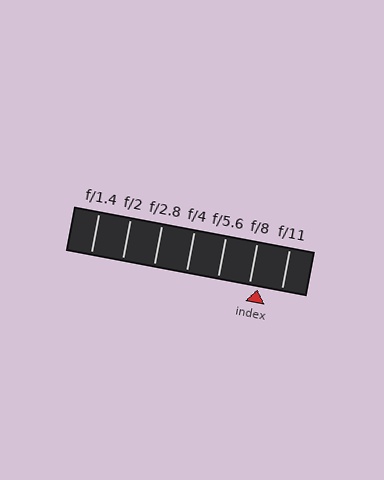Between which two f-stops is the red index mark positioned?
The index mark is between f/8 and f/11.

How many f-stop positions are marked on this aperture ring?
There are 7 f-stop positions marked.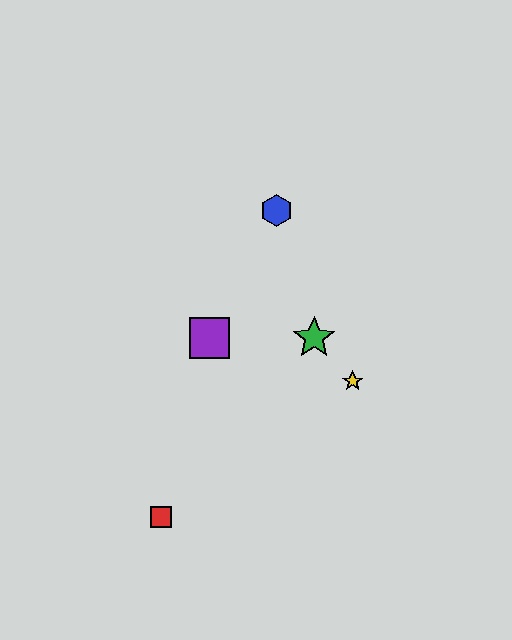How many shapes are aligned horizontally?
2 shapes (the green star, the purple square) are aligned horizontally.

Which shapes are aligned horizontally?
The green star, the purple square are aligned horizontally.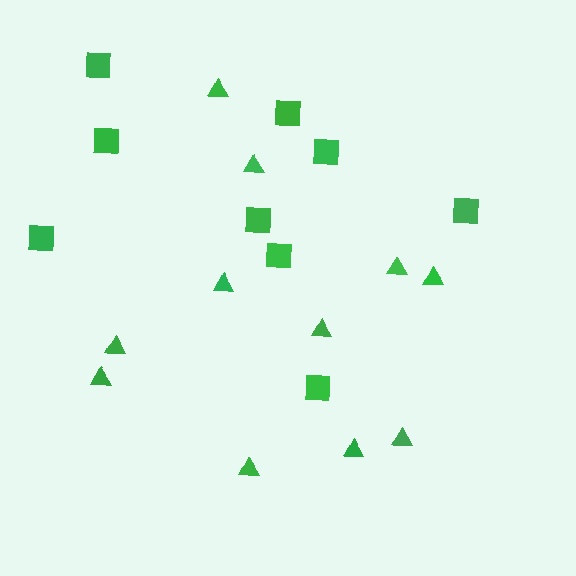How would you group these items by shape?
There are 2 groups: one group of squares (9) and one group of triangles (11).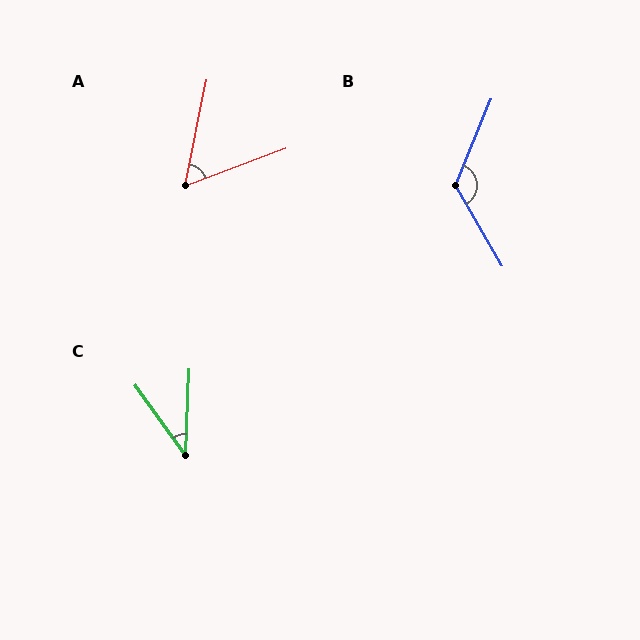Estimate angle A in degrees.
Approximately 58 degrees.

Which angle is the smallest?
C, at approximately 38 degrees.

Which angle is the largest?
B, at approximately 127 degrees.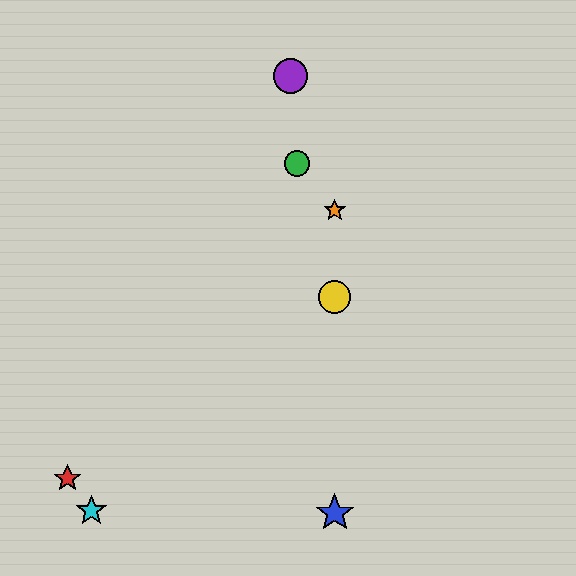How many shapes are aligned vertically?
3 shapes (the blue star, the yellow circle, the orange star) are aligned vertically.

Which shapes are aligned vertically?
The blue star, the yellow circle, the orange star are aligned vertically.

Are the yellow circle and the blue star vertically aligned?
Yes, both are at x≈335.